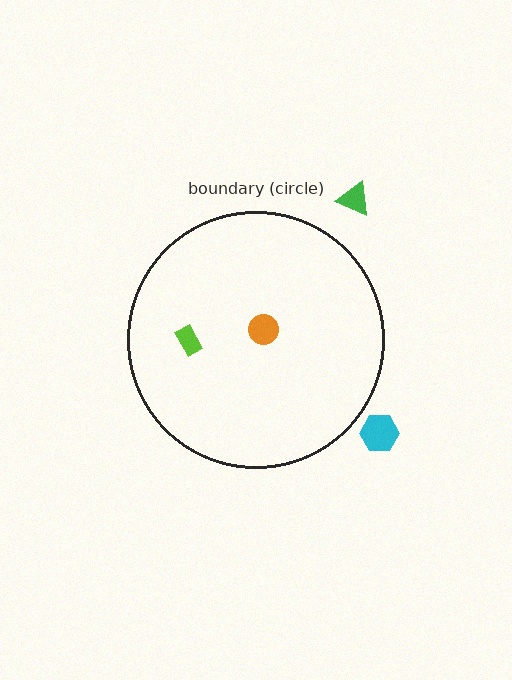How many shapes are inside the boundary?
2 inside, 2 outside.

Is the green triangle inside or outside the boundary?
Outside.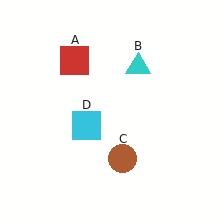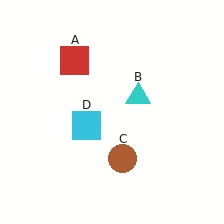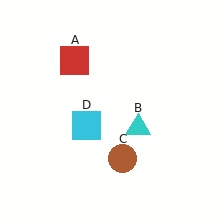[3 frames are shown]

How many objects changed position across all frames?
1 object changed position: cyan triangle (object B).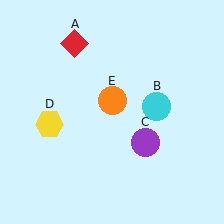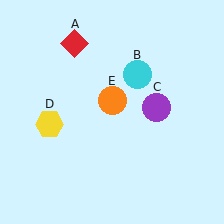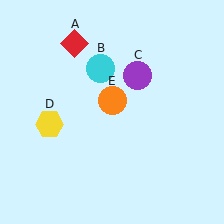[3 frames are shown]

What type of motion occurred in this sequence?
The cyan circle (object B), purple circle (object C) rotated counterclockwise around the center of the scene.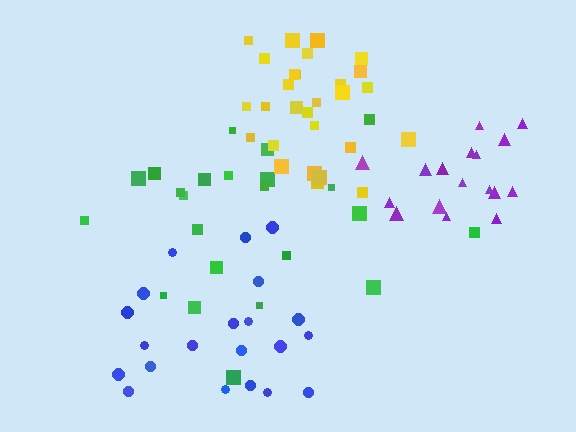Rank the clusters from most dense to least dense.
purple, yellow, blue, green.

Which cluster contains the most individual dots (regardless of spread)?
Yellow (28).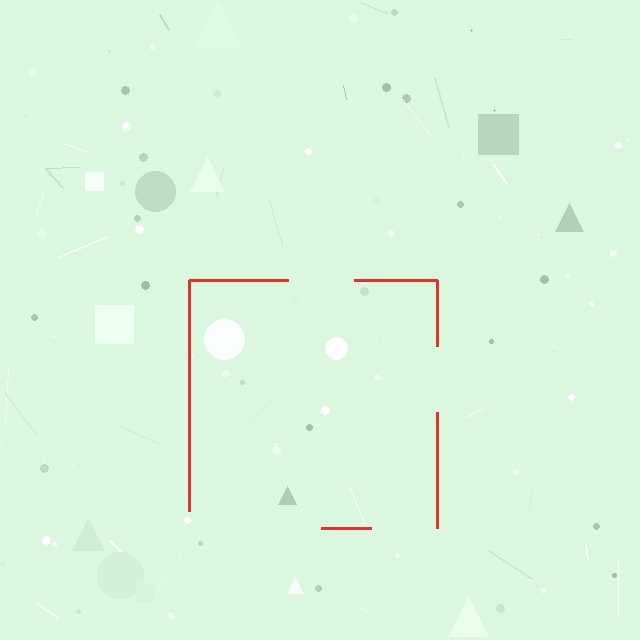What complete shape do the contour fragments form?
The contour fragments form a square.